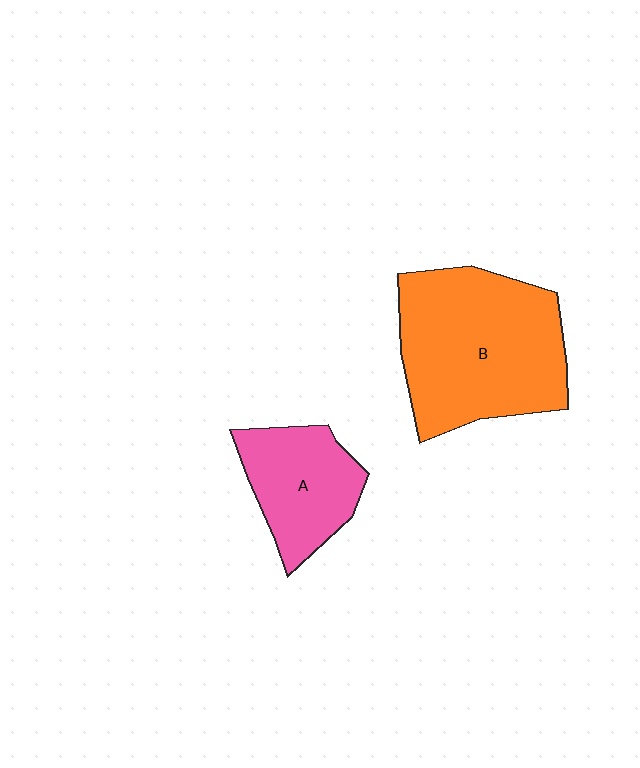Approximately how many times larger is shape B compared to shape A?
Approximately 1.9 times.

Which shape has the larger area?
Shape B (orange).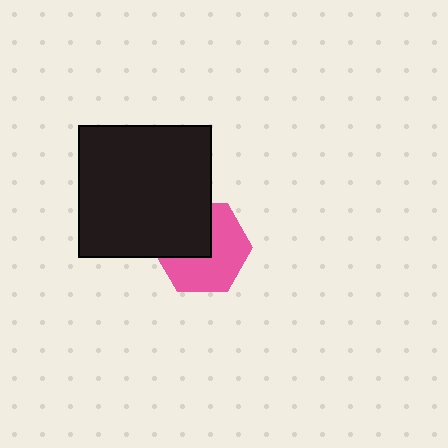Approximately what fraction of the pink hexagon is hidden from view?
Roughly 40% of the pink hexagon is hidden behind the black square.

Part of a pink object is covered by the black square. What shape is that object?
It is a hexagon.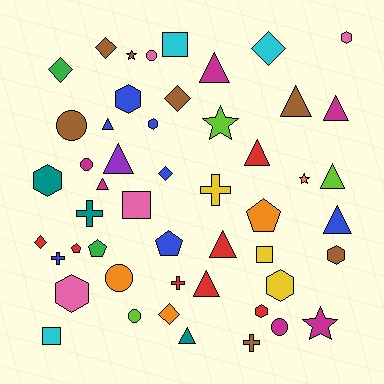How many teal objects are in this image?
There are 3 teal objects.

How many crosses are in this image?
There are 5 crosses.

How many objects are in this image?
There are 50 objects.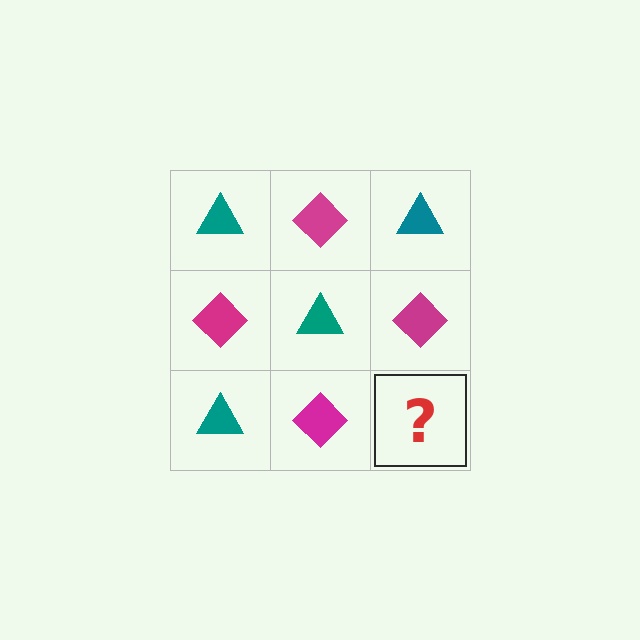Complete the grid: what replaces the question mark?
The question mark should be replaced with a teal triangle.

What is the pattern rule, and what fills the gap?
The rule is that it alternates teal triangle and magenta diamond in a checkerboard pattern. The gap should be filled with a teal triangle.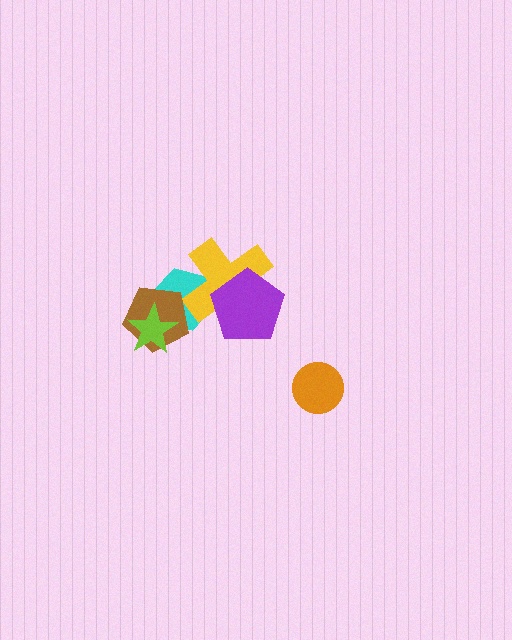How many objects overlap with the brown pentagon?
2 objects overlap with the brown pentagon.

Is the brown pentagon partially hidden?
Yes, it is partially covered by another shape.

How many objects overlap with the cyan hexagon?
3 objects overlap with the cyan hexagon.